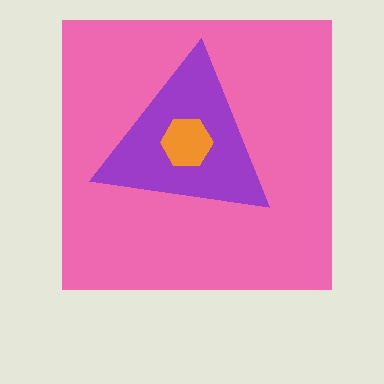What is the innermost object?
The orange hexagon.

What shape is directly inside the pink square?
The purple triangle.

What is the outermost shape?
The pink square.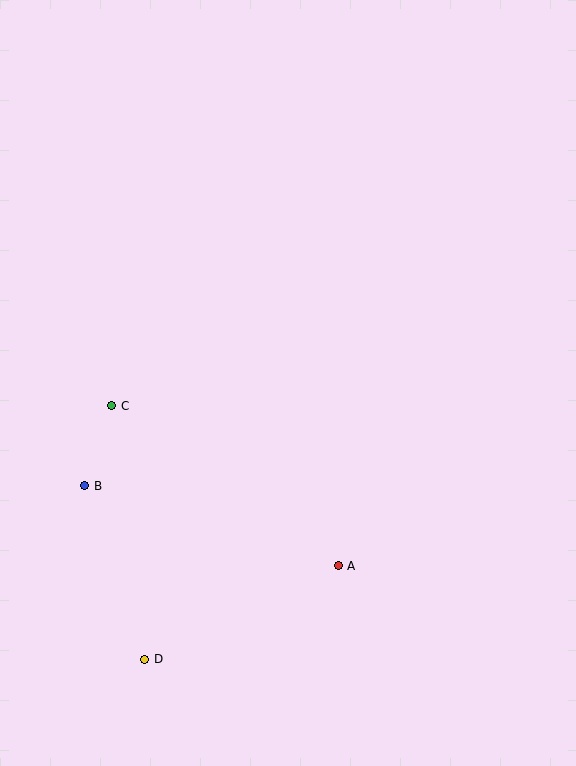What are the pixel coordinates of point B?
Point B is at (85, 486).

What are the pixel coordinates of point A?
Point A is at (338, 566).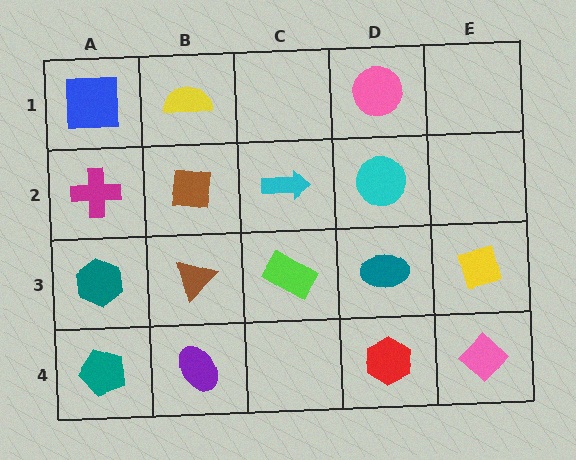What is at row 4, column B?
A purple ellipse.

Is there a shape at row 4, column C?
No, that cell is empty.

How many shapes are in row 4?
4 shapes.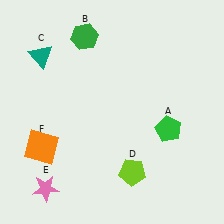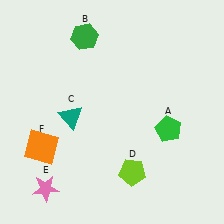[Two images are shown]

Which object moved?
The teal triangle (C) moved down.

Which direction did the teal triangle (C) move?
The teal triangle (C) moved down.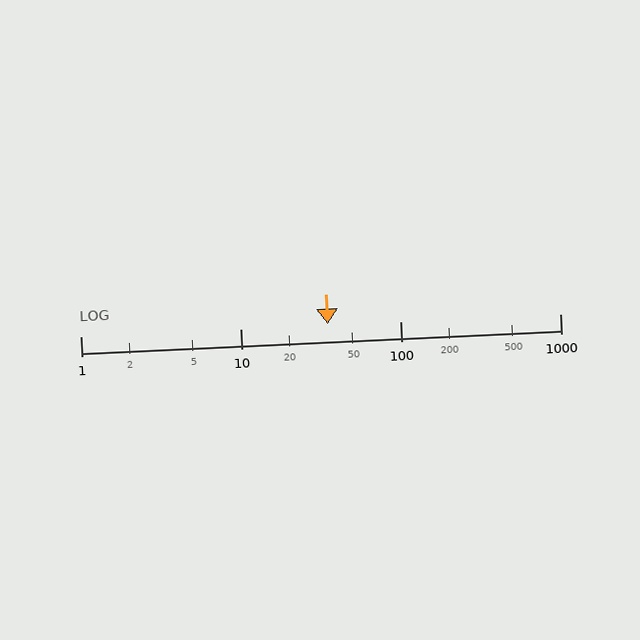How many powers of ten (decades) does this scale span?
The scale spans 3 decades, from 1 to 1000.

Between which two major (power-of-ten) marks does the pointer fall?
The pointer is between 10 and 100.